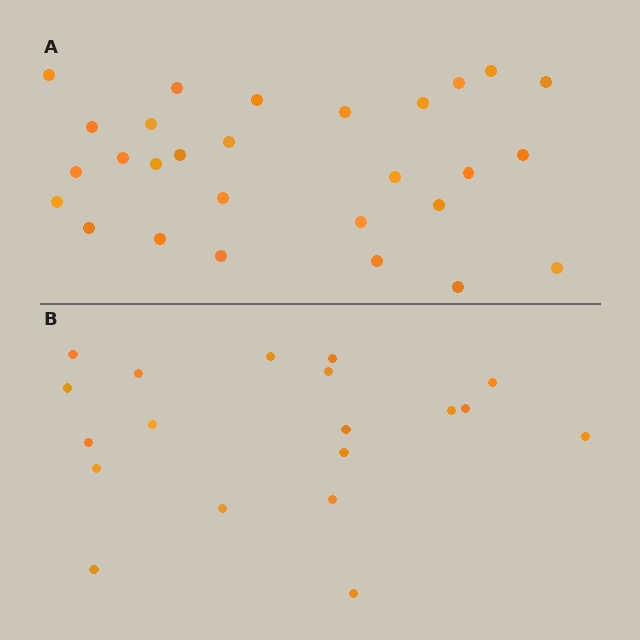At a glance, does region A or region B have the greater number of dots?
Region A (the top region) has more dots.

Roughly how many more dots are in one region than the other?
Region A has roughly 8 or so more dots than region B.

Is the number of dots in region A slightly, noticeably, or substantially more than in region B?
Region A has substantially more. The ratio is roughly 1.5 to 1.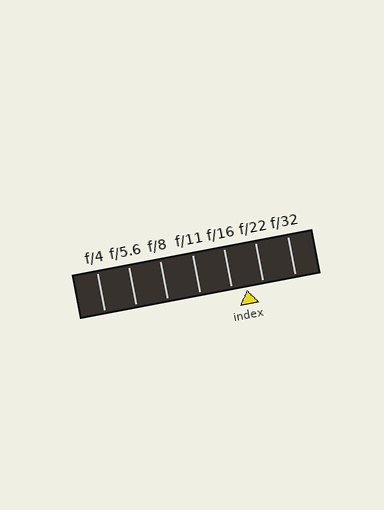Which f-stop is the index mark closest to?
The index mark is closest to f/16.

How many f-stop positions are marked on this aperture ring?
There are 7 f-stop positions marked.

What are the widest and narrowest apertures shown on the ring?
The widest aperture shown is f/4 and the narrowest is f/32.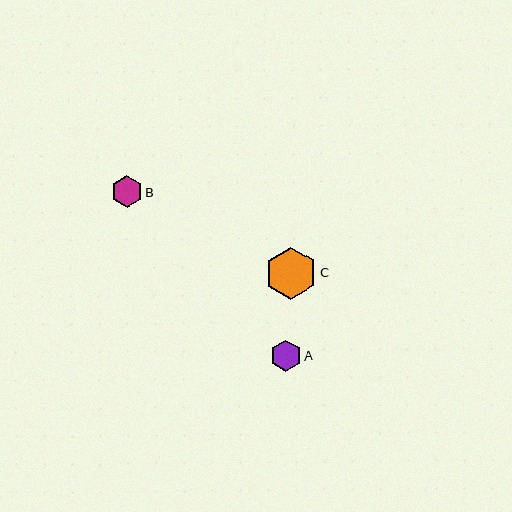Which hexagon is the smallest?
Hexagon A is the smallest with a size of approximately 31 pixels.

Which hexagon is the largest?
Hexagon C is the largest with a size of approximately 52 pixels.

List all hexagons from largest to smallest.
From largest to smallest: C, B, A.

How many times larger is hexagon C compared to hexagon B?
Hexagon C is approximately 1.7 times the size of hexagon B.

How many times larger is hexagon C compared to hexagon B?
Hexagon C is approximately 1.7 times the size of hexagon B.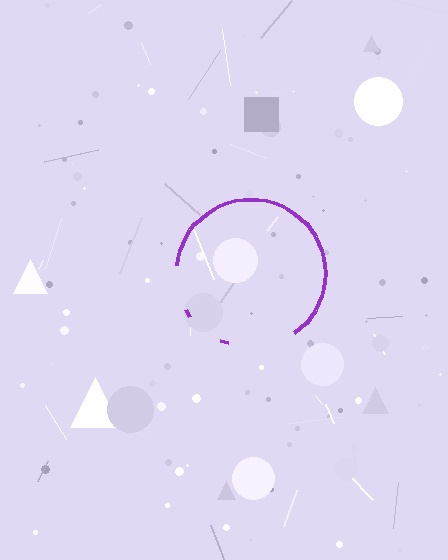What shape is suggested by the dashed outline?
The dashed outline suggests a circle.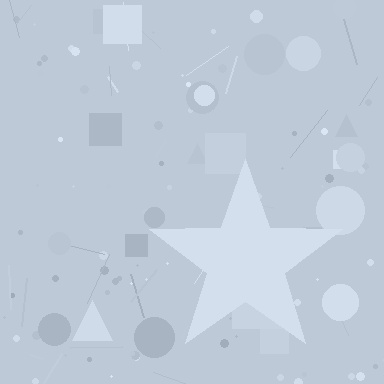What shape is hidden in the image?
A star is hidden in the image.